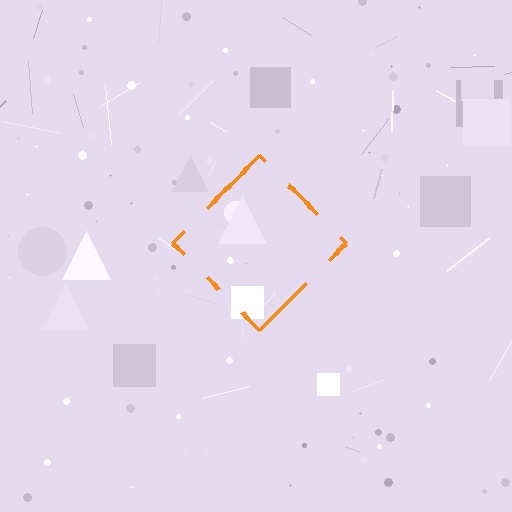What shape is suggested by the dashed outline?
The dashed outline suggests a diamond.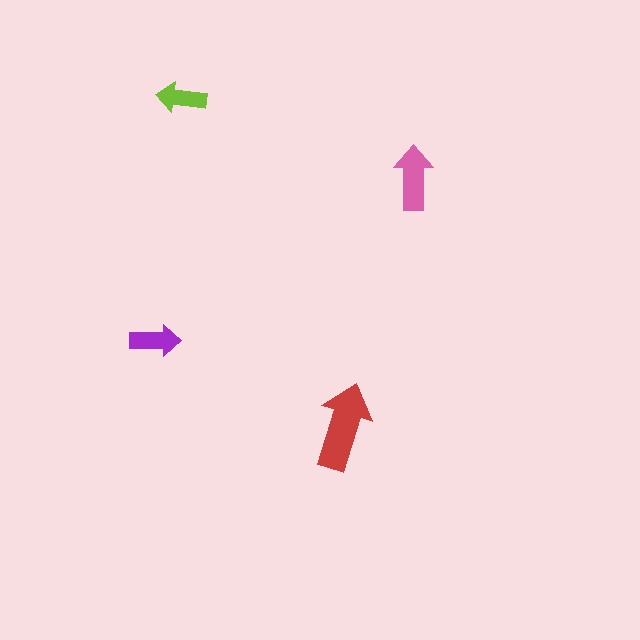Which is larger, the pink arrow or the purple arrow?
The pink one.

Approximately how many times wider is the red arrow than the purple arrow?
About 1.5 times wider.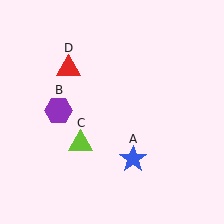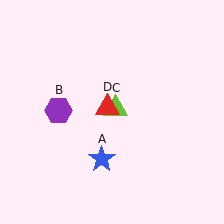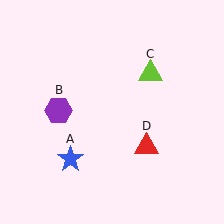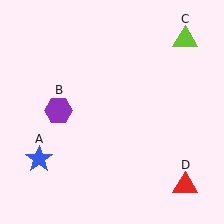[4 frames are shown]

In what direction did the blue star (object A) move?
The blue star (object A) moved left.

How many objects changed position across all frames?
3 objects changed position: blue star (object A), lime triangle (object C), red triangle (object D).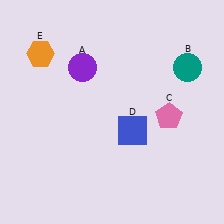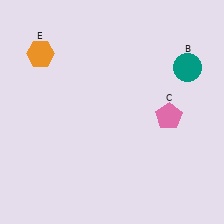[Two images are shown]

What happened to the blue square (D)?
The blue square (D) was removed in Image 2. It was in the bottom-right area of Image 1.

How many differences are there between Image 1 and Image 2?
There are 2 differences between the two images.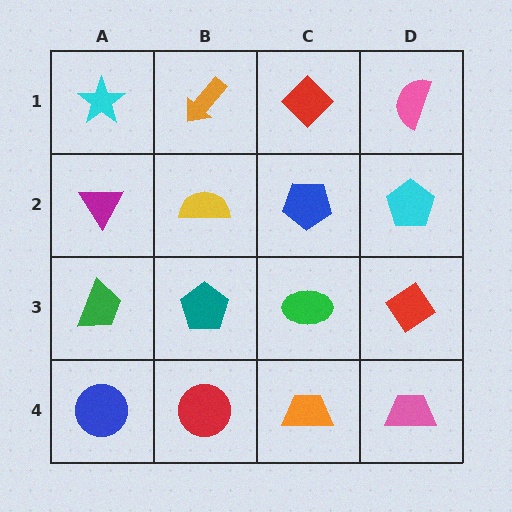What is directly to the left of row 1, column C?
An orange arrow.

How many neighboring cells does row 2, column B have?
4.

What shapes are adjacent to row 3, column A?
A magenta triangle (row 2, column A), a blue circle (row 4, column A), a teal pentagon (row 3, column B).